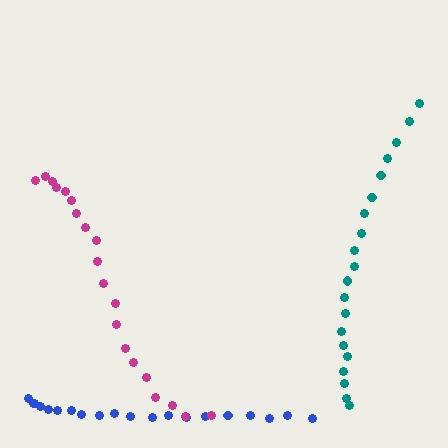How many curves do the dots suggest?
There are 3 distinct paths.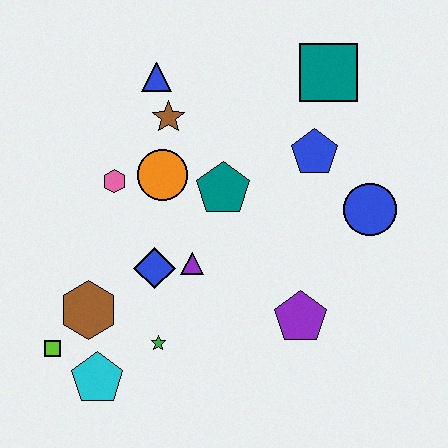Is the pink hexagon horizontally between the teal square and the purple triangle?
No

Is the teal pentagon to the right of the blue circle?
No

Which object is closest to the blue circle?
The blue pentagon is closest to the blue circle.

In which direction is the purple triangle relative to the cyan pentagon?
The purple triangle is above the cyan pentagon.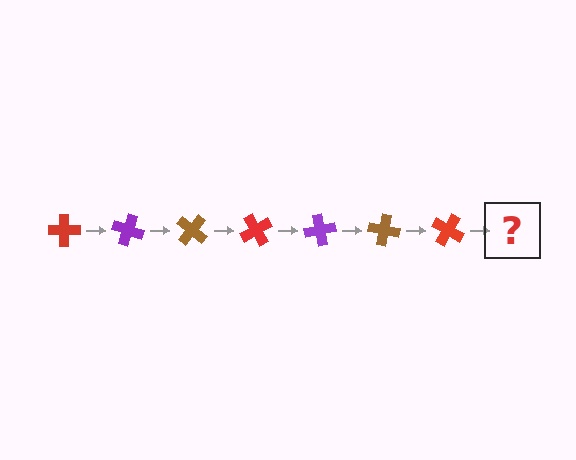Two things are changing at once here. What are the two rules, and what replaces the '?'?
The two rules are that it rotates 20 degrees each step and the color cycles through red, purple, and brown. The '?' should be a purple cross, rotated 140 degrees from the start.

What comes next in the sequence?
The next element should be a purple cross, rotated 140 degrees from the start.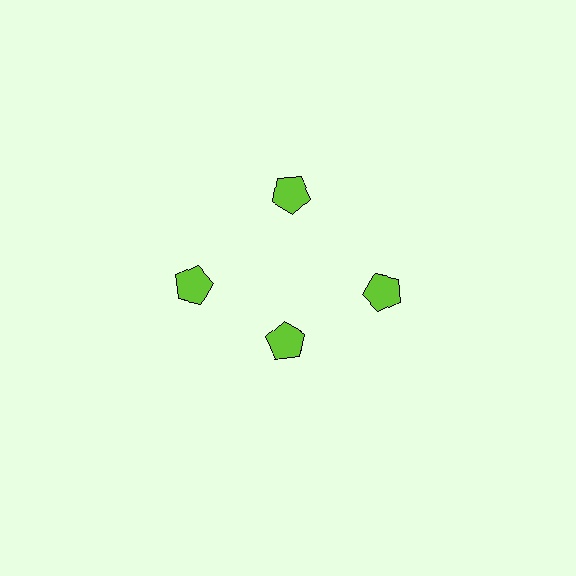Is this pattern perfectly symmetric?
No. The 4 lime pentagons are arranged in a ring, but one element near the 6 o'clock position is pulled inward toward the center, breaking the 4-fold rotational symmetry.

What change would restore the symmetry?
The symmetry would be restored by moving it outward, back onto the ring so that all 4 pentagons sit at equal angles and equal distance from the center.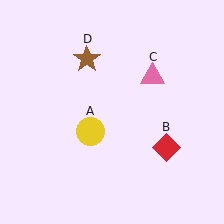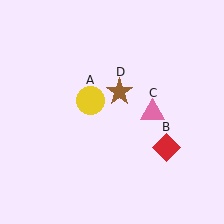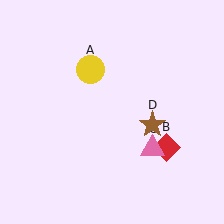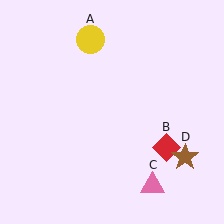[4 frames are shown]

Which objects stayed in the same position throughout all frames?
Red diamond (object B) remained stationary.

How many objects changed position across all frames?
3 objects changed position: yellow circle (object A), pink triangle (object C), brown star (object D).